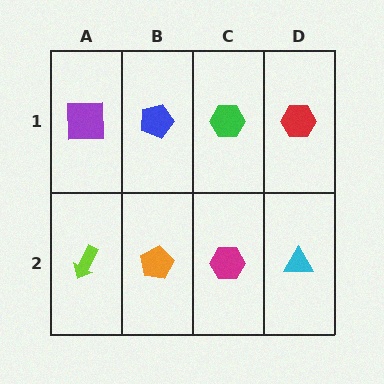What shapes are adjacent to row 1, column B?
An orange pentagon (row 2, column B), a purple square (row 1, column A), a green hexagon (row 1, column C).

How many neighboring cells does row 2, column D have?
2.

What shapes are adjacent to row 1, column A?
A lime arrow (row 2, column A), a blue pentagon (row 1, column B).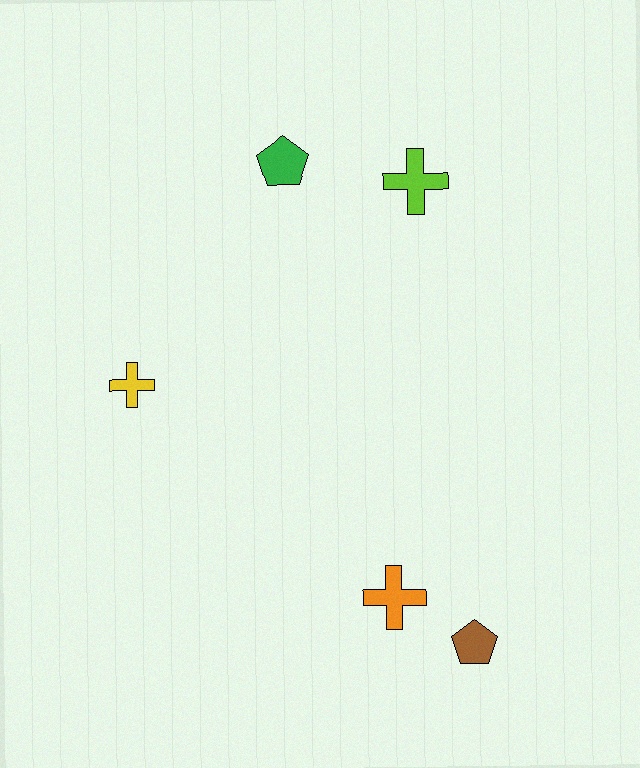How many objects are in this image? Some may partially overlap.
There are 5 objects.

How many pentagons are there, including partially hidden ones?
There are 2 pentagons.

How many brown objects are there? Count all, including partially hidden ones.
There is 1 brown object.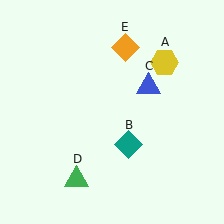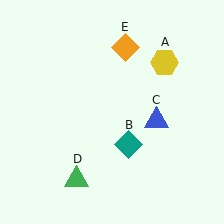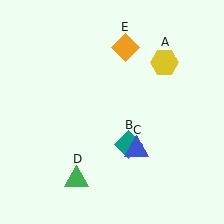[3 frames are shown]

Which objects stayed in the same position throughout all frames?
Yellow hexagon (object A) and teal diamond (object B) and green triangle (object D) and orange diamond (object E) remained stationary.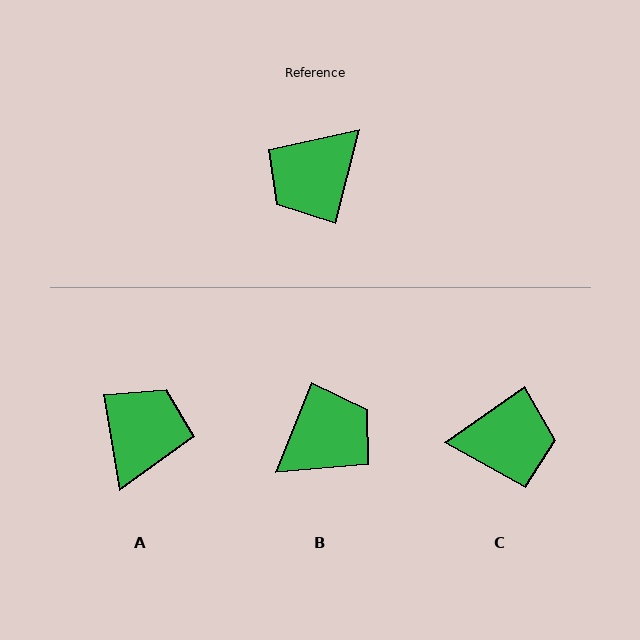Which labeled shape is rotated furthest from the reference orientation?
B, about 172 degrees away.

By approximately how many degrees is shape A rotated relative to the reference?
Approximately 157 degrees clockwise.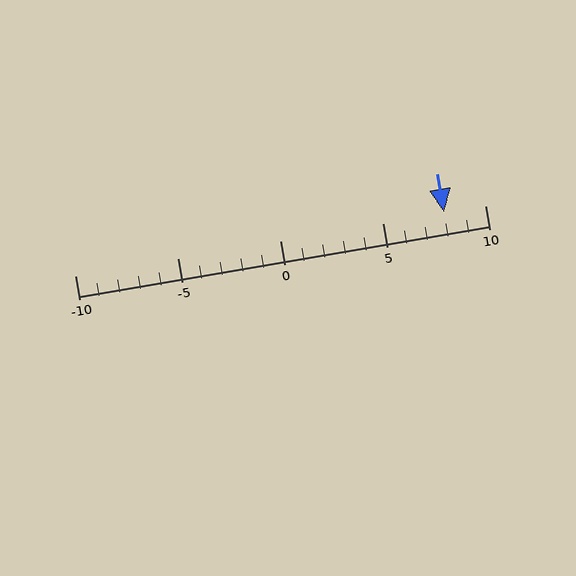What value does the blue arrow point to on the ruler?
The blue arrow points to approximately 8.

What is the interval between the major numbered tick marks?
The major tick marks are spaced 5 units apart.